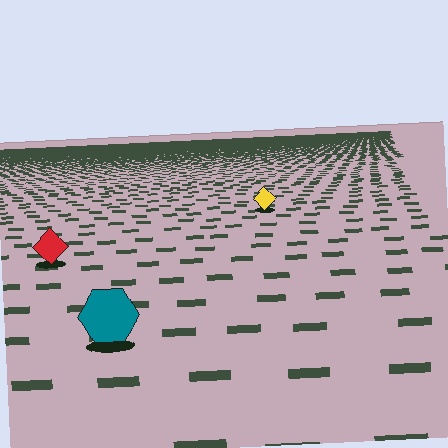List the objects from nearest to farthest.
From nearest to farthest: the teal hexagon, the red diamond, the yellow diamond.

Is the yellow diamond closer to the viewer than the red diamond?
No. The red diamond is closer — you can tell from the texture gradient: the ground texture is coarser near it.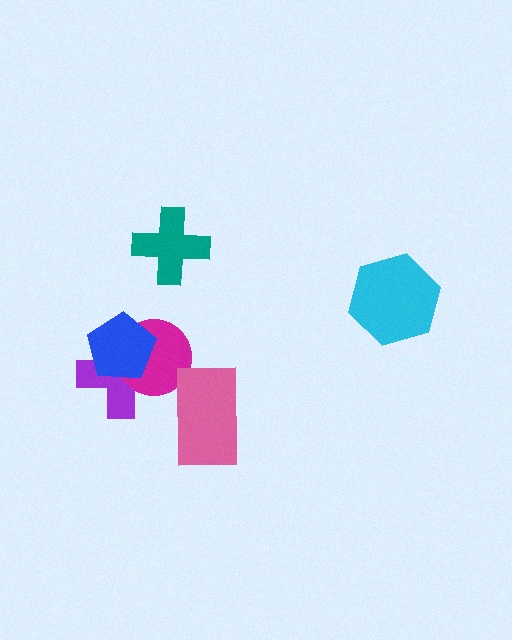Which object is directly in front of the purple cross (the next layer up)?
The magenta circle is directly in front of the purple cross.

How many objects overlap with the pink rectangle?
0 objects overlap with the pink rectangle.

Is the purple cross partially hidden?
Yes, it is partially covered by another shape.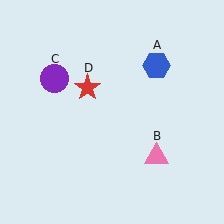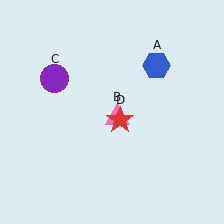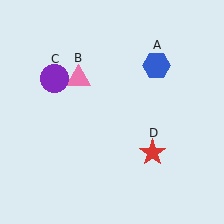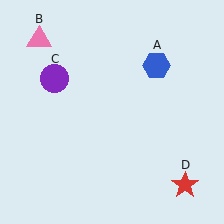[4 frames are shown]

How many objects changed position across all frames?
2 objects changed position: pink triangle (object B), red star (object D).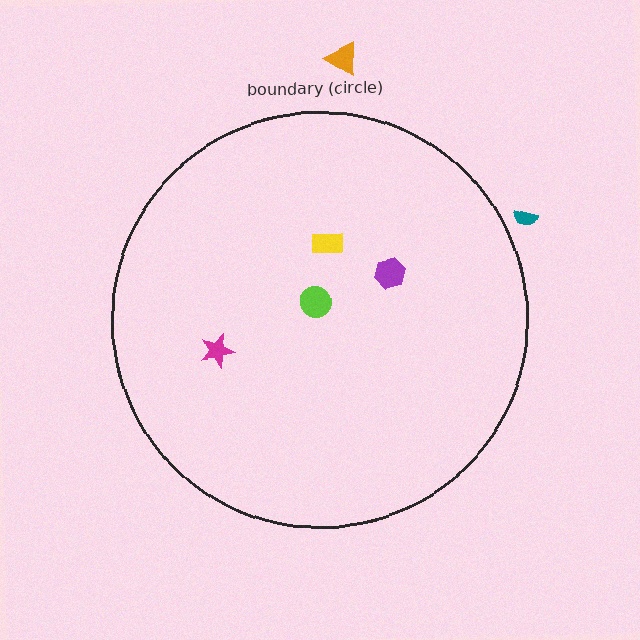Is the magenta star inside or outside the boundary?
Inside.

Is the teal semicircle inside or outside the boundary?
Outside.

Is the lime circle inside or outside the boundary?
Inside.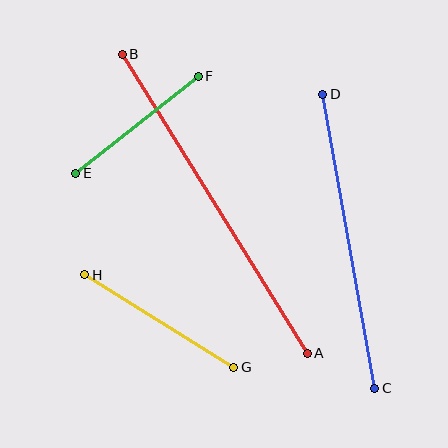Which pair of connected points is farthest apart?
Points A and B are farthest apart.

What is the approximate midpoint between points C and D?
The midpoint is at approximately (349, 241) pixels.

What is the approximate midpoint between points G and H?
The midpoint is at approximately (159, 321) pixels.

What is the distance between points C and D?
The distance is approximately 299 pixels.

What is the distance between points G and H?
The distance is approximately 175 pixels.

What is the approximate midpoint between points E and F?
The midpoint is at approximately (137, 125) pixels.